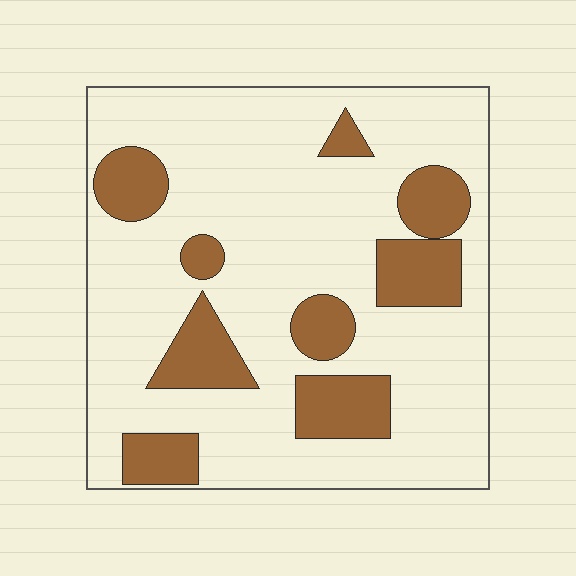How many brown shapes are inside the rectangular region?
9.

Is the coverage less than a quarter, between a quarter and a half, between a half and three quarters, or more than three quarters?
Less than a quarter.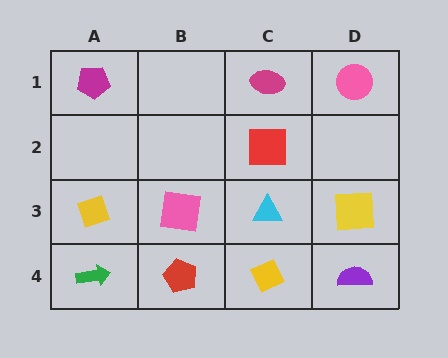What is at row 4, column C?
A yellow diamond.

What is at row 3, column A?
A yellow diamond.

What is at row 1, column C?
A magenta ellipse.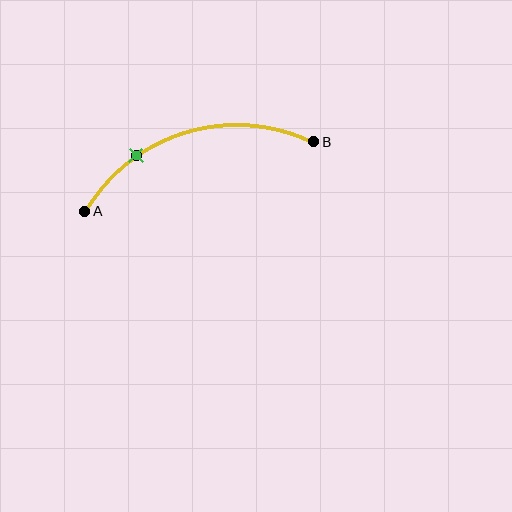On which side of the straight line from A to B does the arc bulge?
The arc bulges above the straight line connecting A and B.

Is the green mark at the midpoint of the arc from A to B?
No. The green mark lies on the arc but is closer to endpoint A. The arc midpoint would be at the point on the curve equidistant along the arc from both A and B.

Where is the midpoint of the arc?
The arc midpoint is the point on the curve farthest from the straight line joining A and B. It sits above that line.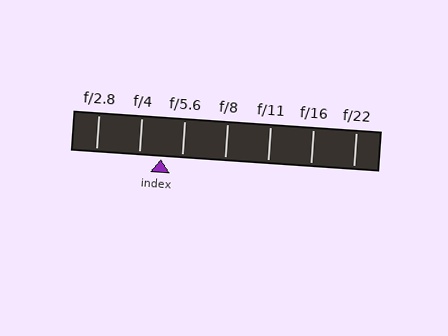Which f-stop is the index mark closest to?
The index mark is closest to f/5.6.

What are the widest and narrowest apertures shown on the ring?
The widest aperture shown is f/2.8 and the narrowest is f/22.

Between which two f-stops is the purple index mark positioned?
The index mark is between f/4 and f/5.6.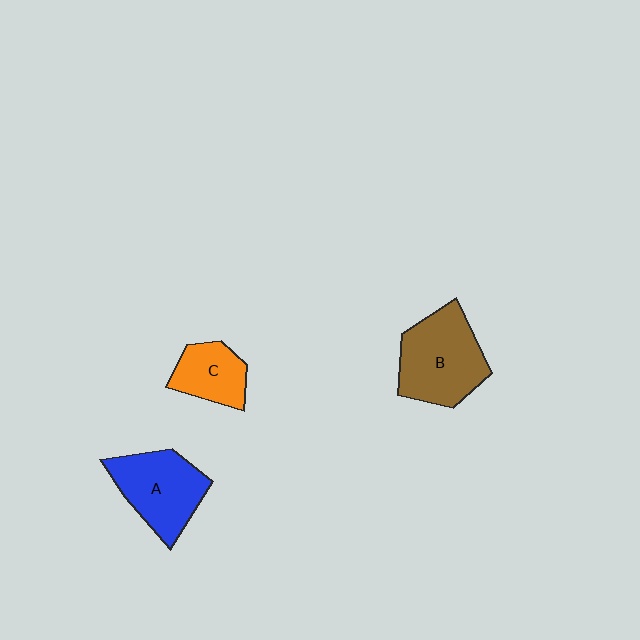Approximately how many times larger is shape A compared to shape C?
Approximately 1.5 times.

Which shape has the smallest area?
Shape C (orange).